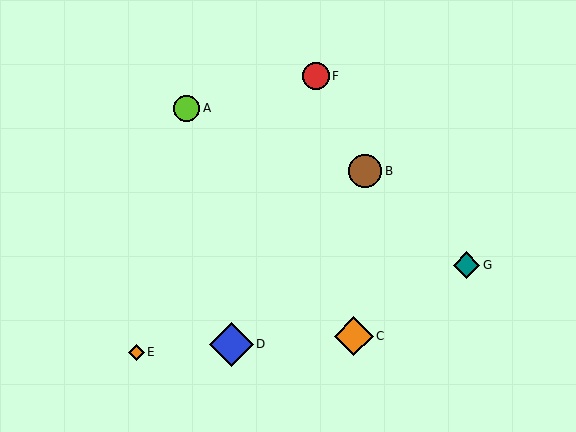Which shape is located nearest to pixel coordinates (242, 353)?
The blue diamond (labeled D) at (232, 344) is nearest to that location.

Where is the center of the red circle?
The center of the red circle is at (316, 76).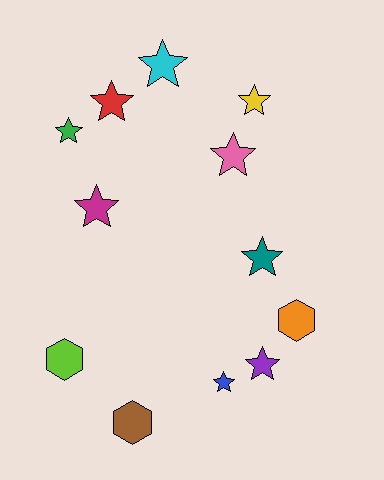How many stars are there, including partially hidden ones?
There are 9 stars.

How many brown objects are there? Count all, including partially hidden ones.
There is 1 brown object.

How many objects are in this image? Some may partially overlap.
There are 12 objects.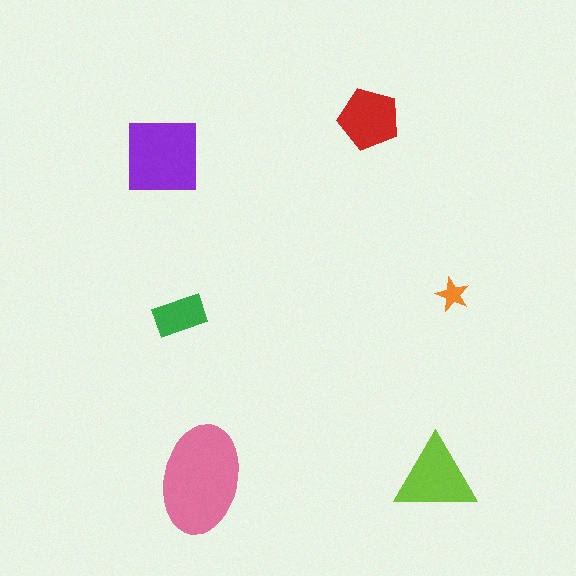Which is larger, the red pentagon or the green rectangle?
The red pentagon.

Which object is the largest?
The pink ellipse.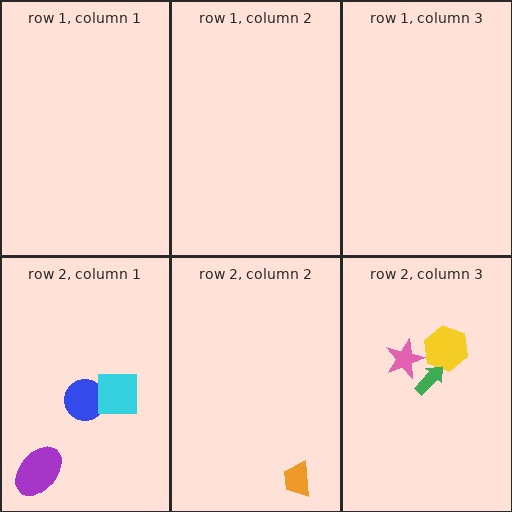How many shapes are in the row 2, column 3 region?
3.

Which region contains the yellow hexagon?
The row 2, column 3 region.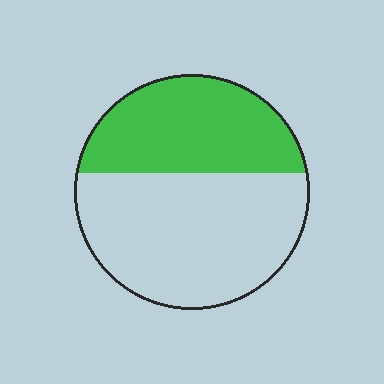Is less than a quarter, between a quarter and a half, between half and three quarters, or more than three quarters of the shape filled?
Between a quarter and a half.